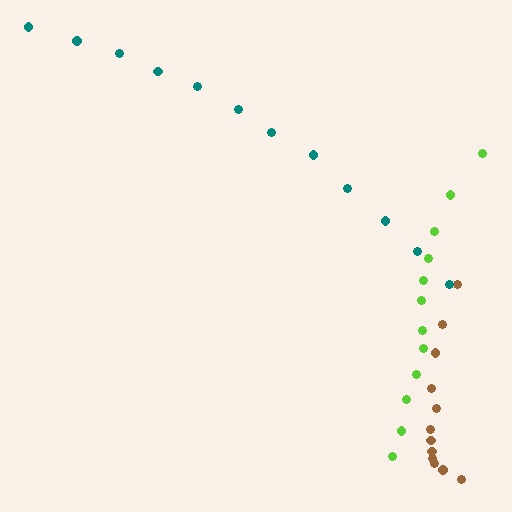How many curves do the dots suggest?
There are 3 distinct paths.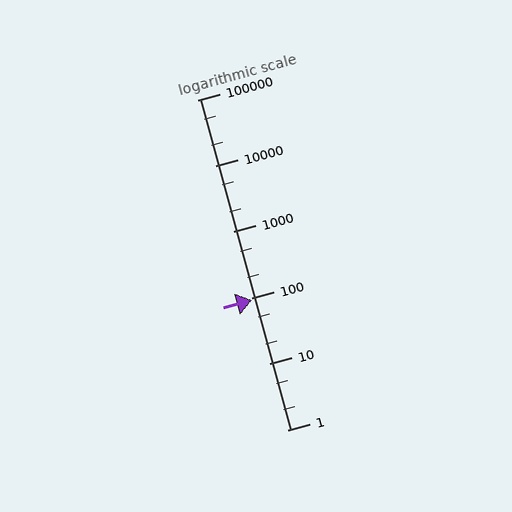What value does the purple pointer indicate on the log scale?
The pointer indicates approximately 94.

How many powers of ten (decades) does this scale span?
The scale spans 5 decades, from 1 to 100000.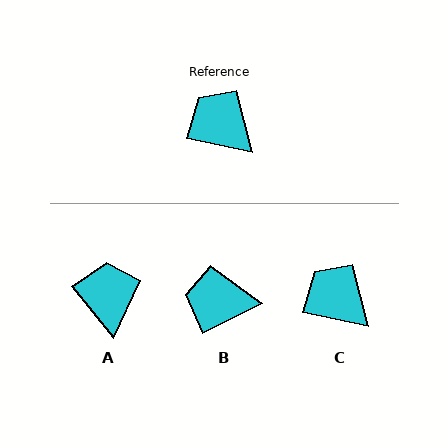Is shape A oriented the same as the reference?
No, it is off by about 39 degrees.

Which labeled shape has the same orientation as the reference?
C.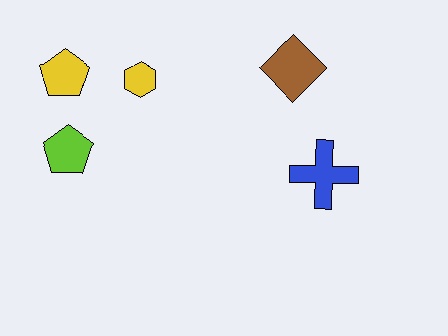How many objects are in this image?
There are 5 objects.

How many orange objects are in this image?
There are no orange objects.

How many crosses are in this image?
There is 1 cross.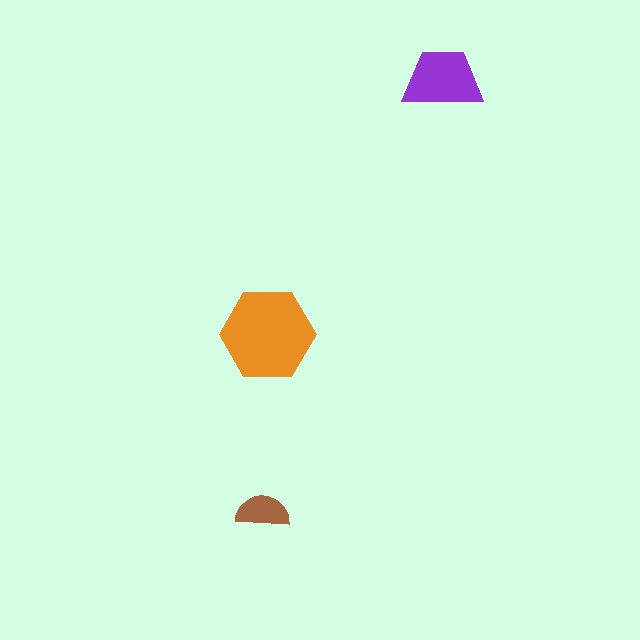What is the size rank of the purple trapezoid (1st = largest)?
2nd.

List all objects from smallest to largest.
The brown semicircle, the purple trapezoid, the orange hexagon.